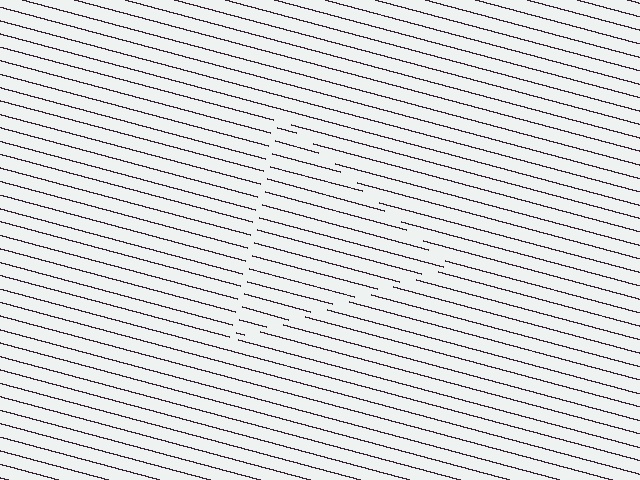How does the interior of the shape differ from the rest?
The interior of the shape contains the same grating, shifted by half a period — the contour is defined by the phase discontinuity where line-ends from the inner and outer gratings abut.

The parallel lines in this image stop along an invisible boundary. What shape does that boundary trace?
An illusory triangle. The interior of the shape contains the same grating, shifted by half a period — the contour is defined by the phase discontinuity where line-ends from the inner and outer gratings abut.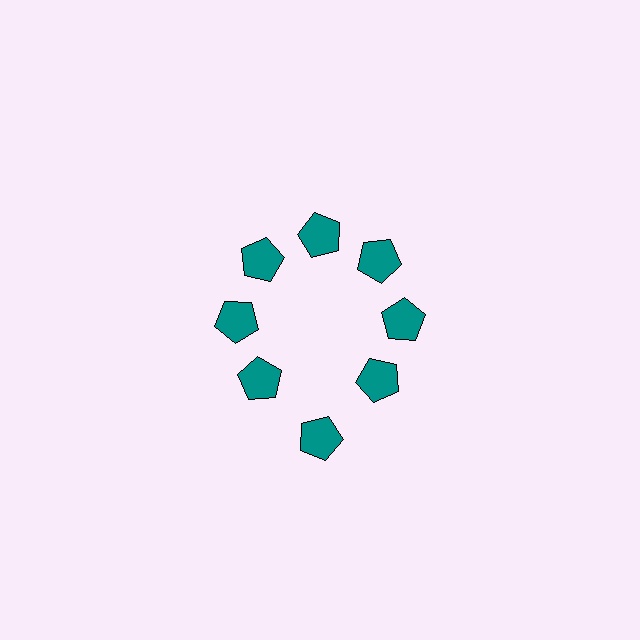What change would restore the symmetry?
The symmetry would be restored by moving it inward, back onto the ring so that all 8 pentagons sit at equal angles and equal distance from the center.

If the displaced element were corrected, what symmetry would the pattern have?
It would have 8-fold rotational symmetry — the pattern would map onto itself every 45 degrees.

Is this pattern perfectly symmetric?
No. The 8 teal pentagons are arranged in a ring, but one element near the 6 o'clock position is pushed outward from the center, breaking the 8-fold rotational symmetry.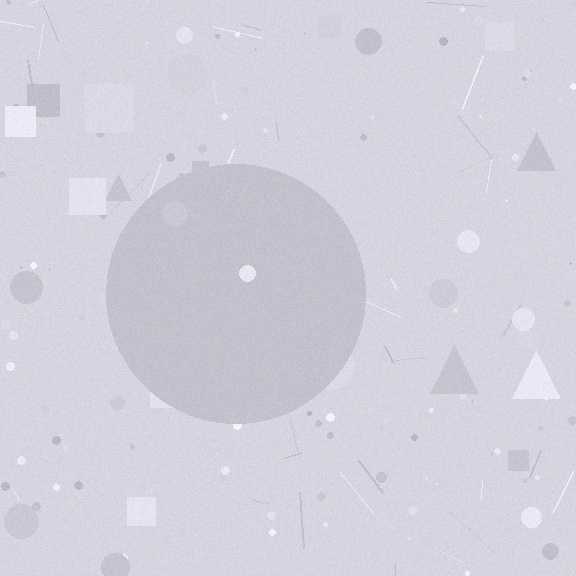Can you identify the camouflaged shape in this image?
The camouflaged shape is a circle.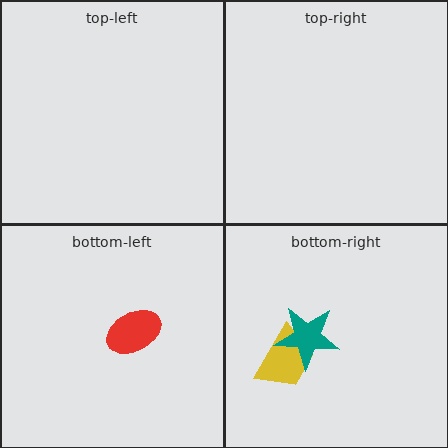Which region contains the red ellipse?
The bottom-left region.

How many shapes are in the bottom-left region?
1.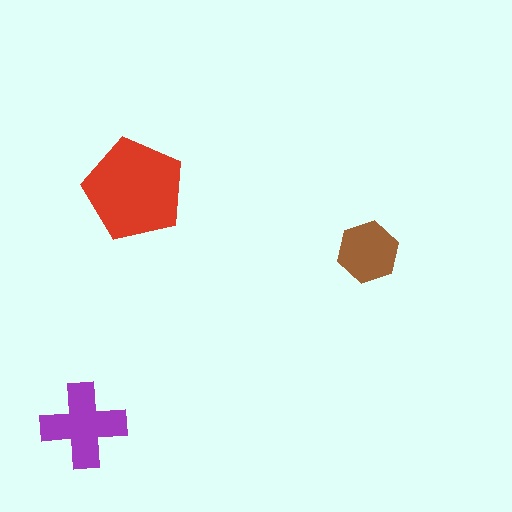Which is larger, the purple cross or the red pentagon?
The red pentagon.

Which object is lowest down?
The purple cross is bottommost.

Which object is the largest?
The red pentagon.